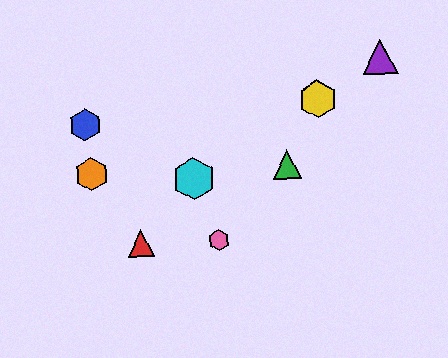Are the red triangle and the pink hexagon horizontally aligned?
Yes, both are at y≈243.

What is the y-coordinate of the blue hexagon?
The blue hexagon is at y≈125.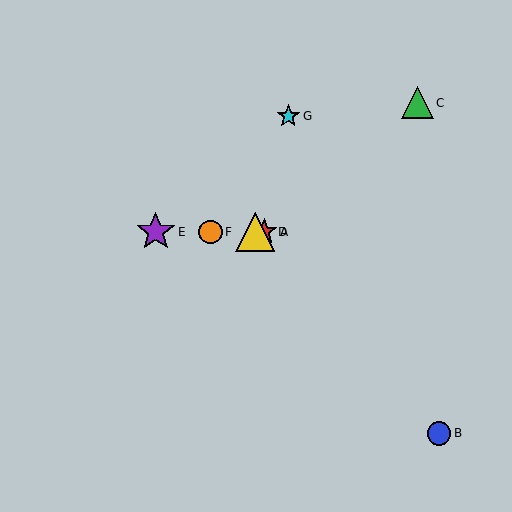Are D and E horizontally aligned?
Yes, both are at y≈232.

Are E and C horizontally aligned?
No, E is at y≈232 and C is at y≈103.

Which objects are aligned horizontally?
Objects A, D, E, F are aligned horizontally.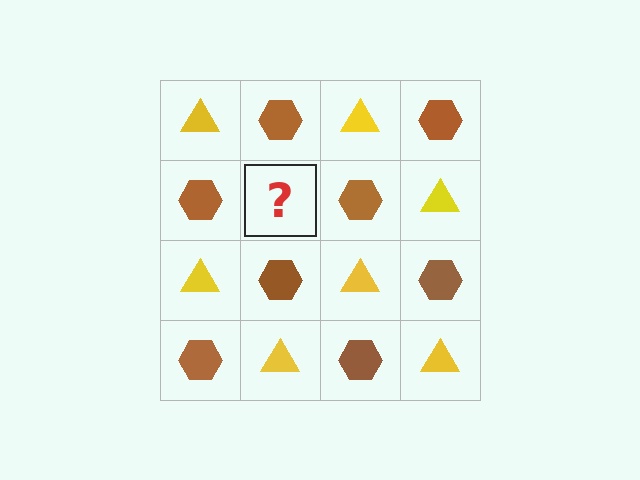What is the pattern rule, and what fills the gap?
The rule is that it alternates yellow triangle and brown hexagon in a checkerboard pattern. The gap should be filled with a yellow triangle.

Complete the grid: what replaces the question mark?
The question mark should be replaced with a yellow triangle.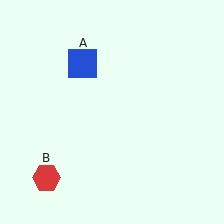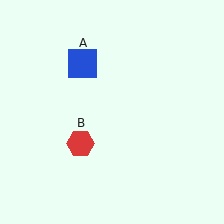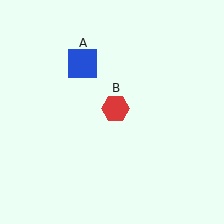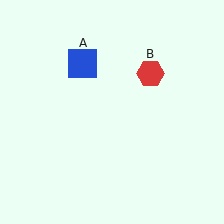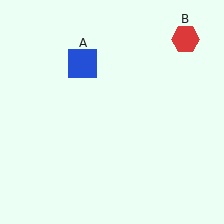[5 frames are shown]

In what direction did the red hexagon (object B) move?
The red hexagon (object B) moved up and to the right.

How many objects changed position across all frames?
1 object changed position: red hexagon (object B).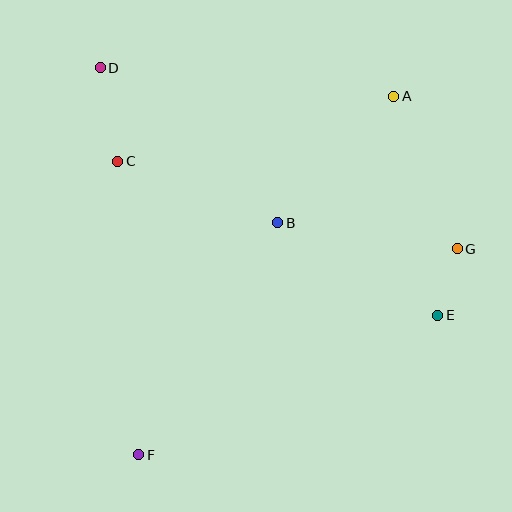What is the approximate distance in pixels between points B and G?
The distance between B and G is approximately 182 pixels.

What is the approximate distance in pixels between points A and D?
The distance between A and D is approximately 295 pixels.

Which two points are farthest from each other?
Points A and F are farthest from each other.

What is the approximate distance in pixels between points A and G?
The distance between A and G is approximately 165 pixels.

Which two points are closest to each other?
Points E and G are closest to each other.